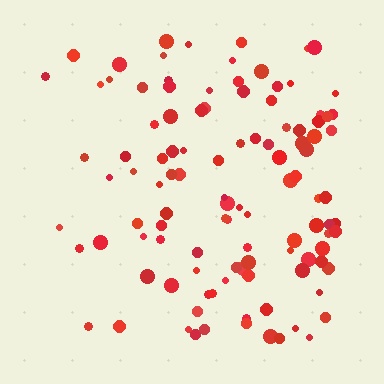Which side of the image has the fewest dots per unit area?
The left.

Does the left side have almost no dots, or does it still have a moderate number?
Still a moderate number, just noticeably fewer than the right.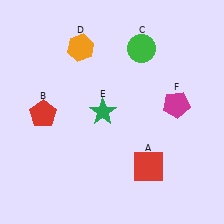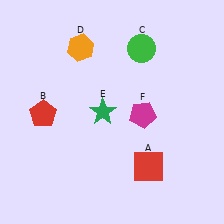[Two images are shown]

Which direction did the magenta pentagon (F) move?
The magenta pentagon (F) moved left.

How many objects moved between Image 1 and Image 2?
1 object moved between the two images.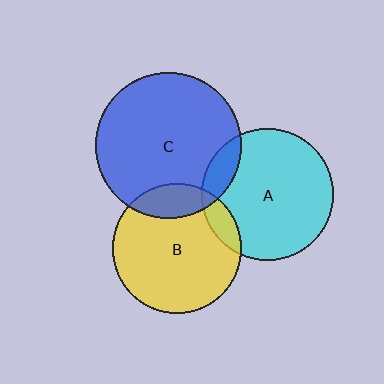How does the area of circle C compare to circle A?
Approximately 1.2 times.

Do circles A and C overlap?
Yes.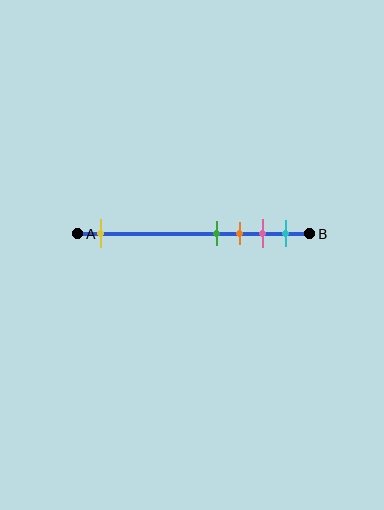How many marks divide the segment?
There are 5 marks dividing the segment.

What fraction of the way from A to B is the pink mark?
The pink mark is approximately 80% (0.8) of the way from A to B.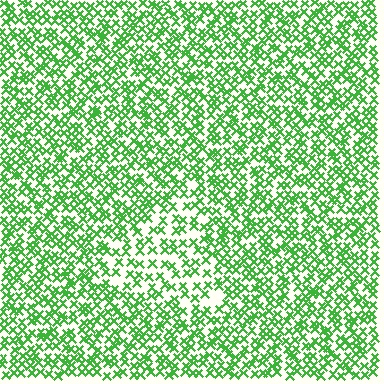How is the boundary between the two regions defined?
The boundary is defined by a change in element density (approximately 1.7x ratio). All elements are the same color, size, and shape.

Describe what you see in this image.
The image contains small green elements arranged at two different densities. A triangle-shaped region is visible where the elements are less densely packed than the surrounding area.